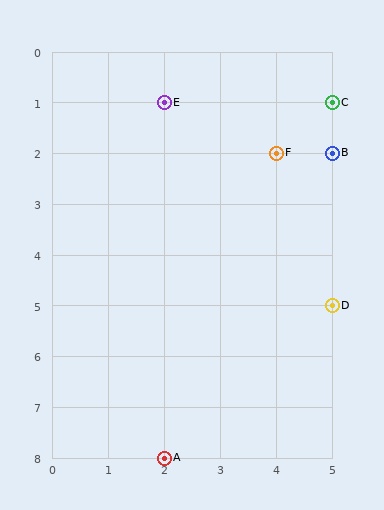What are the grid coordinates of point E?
Point E is at grid coordinates (2, 1).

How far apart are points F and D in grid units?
Points F and D are 1 column and 3 rows apart (about 3.2 grid units diagonally).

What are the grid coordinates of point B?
Point B is at grid coordinates (5, 2).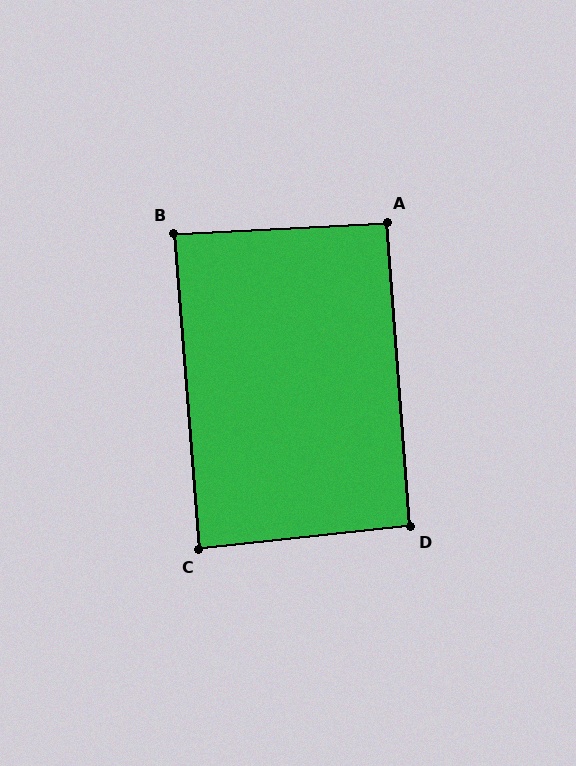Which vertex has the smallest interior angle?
B, at approximately 88 degrees.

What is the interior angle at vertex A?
Approximately 92 degrees (approximately right).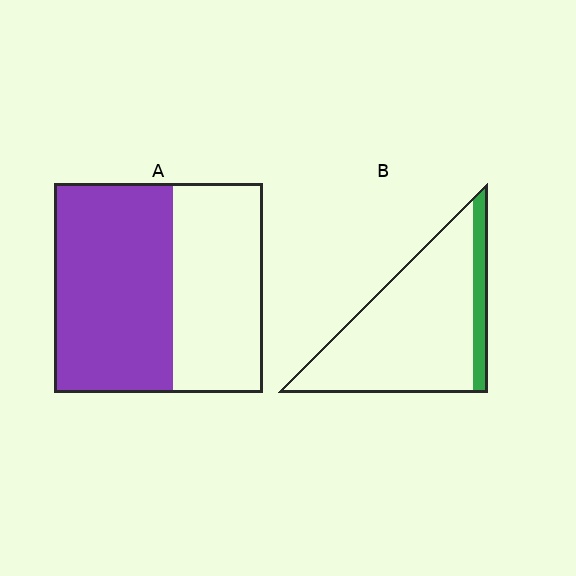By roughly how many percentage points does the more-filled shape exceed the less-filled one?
By roughly 45 percentage points (A over B).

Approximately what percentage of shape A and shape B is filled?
A is approximately 55% and B is approximately 15%.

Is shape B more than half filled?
No.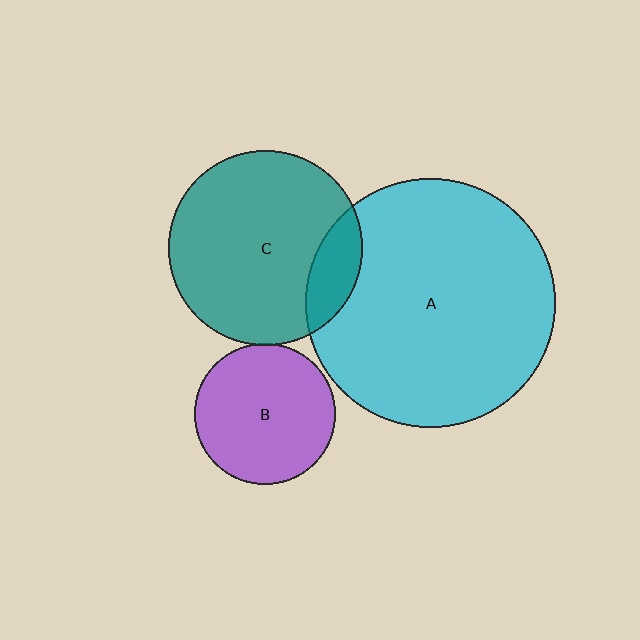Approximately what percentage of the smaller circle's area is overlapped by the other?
Approximately 5%.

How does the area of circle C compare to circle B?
Approximately 1.9 times.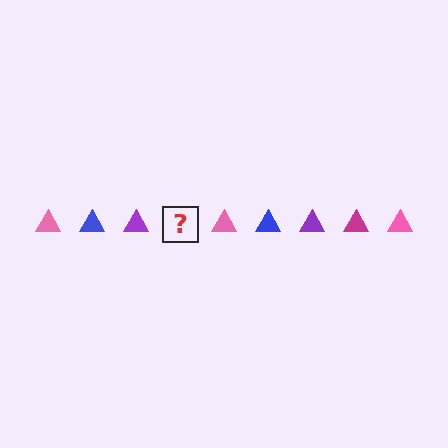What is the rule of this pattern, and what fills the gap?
The rule is that the pattern cycles through pink, blue, purple, magenta triangles. The gap should be filled with a magenta triangle.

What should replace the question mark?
The question mark should be replaced with a magenta triangle.